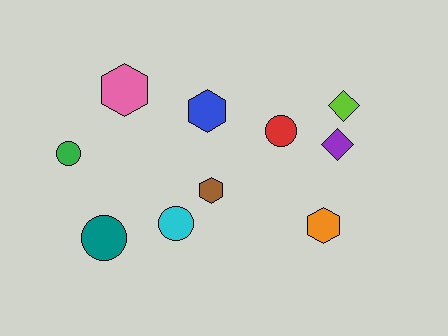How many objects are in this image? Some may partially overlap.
There are 10 objects.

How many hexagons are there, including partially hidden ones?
There are 4 hexagons.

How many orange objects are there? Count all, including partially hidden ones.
There is 1 orange object.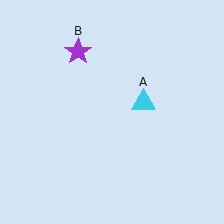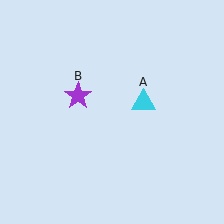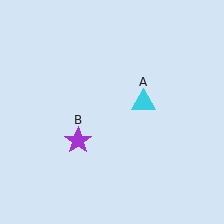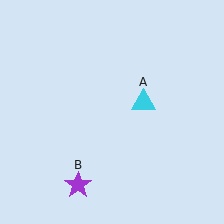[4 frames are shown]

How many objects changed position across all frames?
1 object changed position: purple star (object B).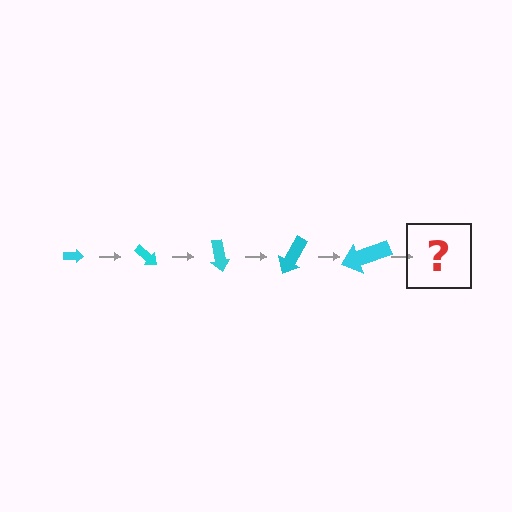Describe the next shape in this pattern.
It should be an arrow, larger than the previous one and rotated 200 degrees from the start.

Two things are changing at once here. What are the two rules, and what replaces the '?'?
The two rules are that the arrow grows larger each step and it rotates 40 degrees each step. The '?' should be an arrow, larger than the previous one and rotated 200 degrees from the start.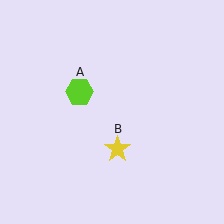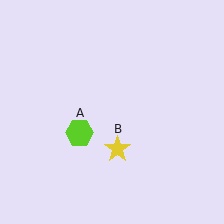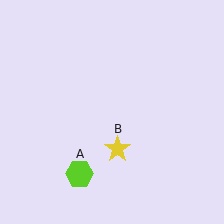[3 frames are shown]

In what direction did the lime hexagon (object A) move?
The lime hexagon (object A) moved down.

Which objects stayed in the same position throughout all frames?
Yellow star (object B) remained stationary.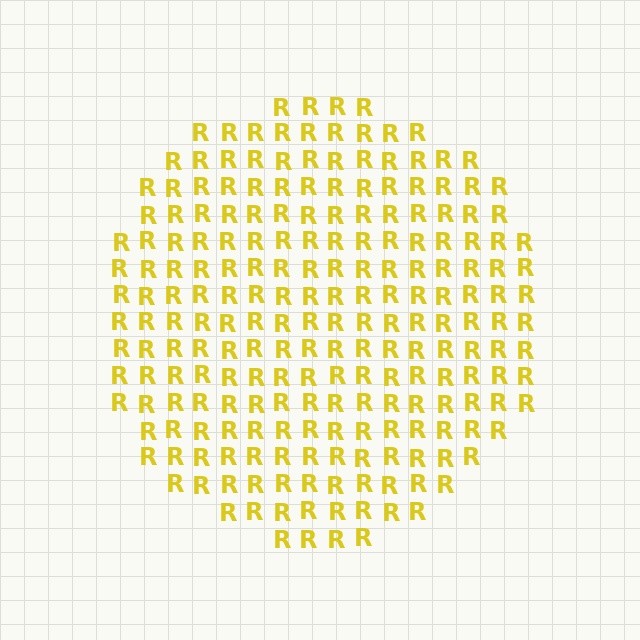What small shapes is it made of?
It is made of small letter R's.